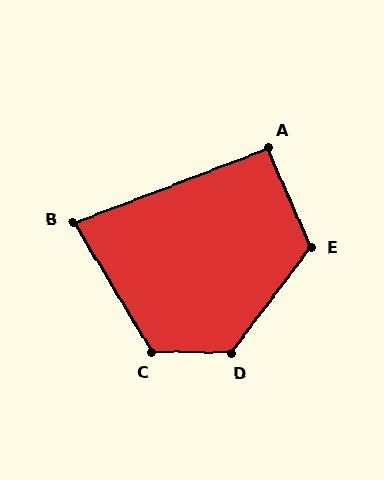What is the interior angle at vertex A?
Approximately 92 degrees (approximately right).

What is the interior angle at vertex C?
Approximately 121 degrees (obtuse).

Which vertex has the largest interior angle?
D, at approximately 127 degrees.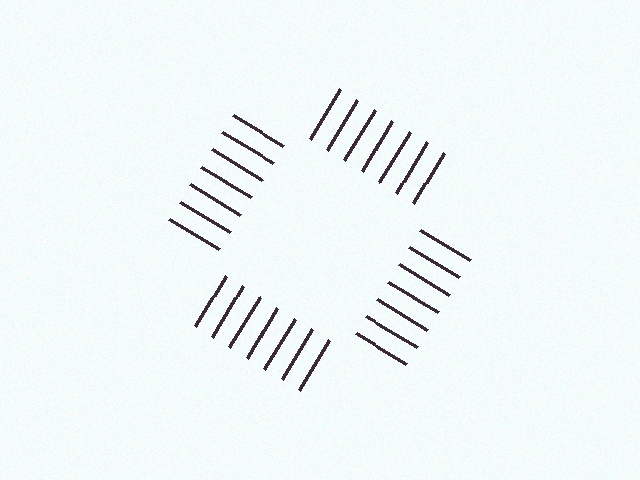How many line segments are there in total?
28 — 7 along each of the 4 edges.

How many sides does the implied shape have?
4 sides — the line-ends trace a square.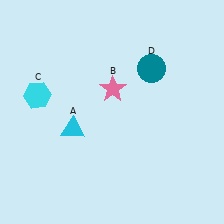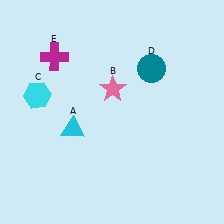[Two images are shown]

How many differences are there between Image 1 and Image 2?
There is 1 difference between the two images.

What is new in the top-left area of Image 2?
A magenta cross (E) was added in the top-left area of Image 2.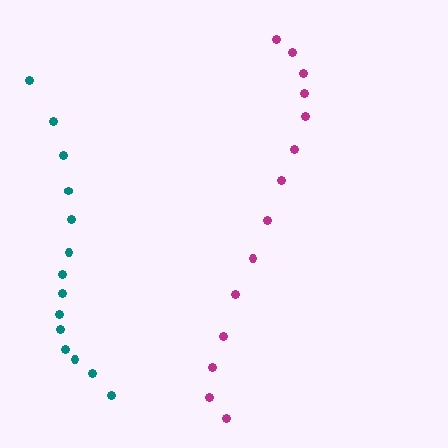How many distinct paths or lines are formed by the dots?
There are 2 distinct paths.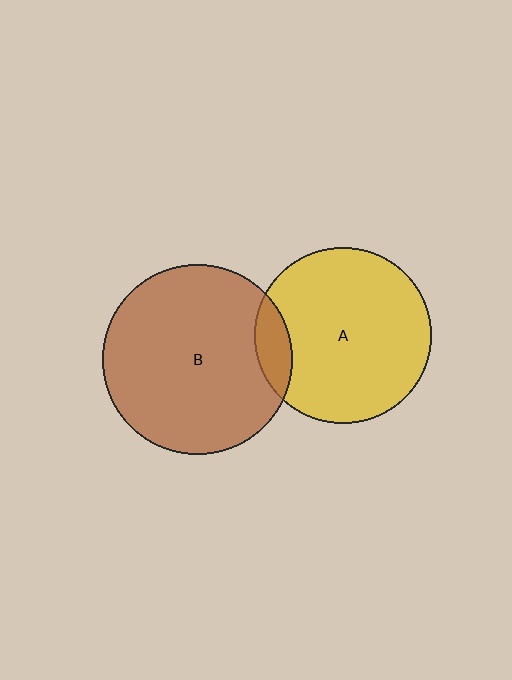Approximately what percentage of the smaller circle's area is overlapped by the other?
Approximately 10%.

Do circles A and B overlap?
Yes.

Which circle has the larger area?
Circle B (brown).